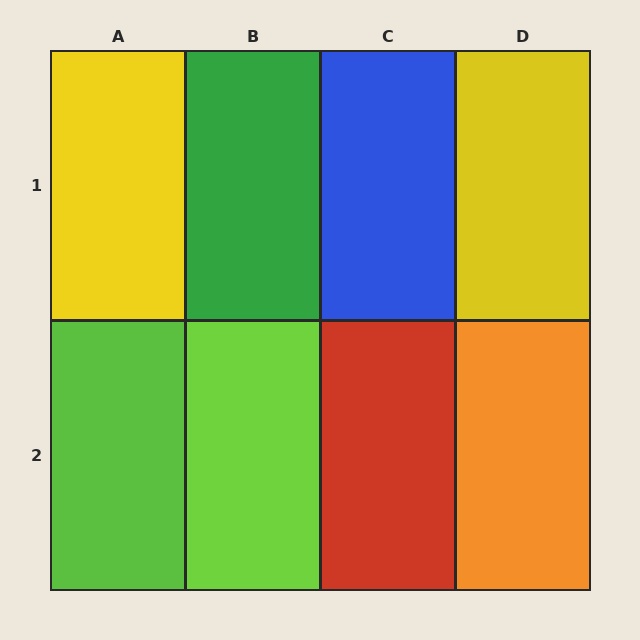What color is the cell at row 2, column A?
Lime.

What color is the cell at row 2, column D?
Orange.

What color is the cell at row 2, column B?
Lime.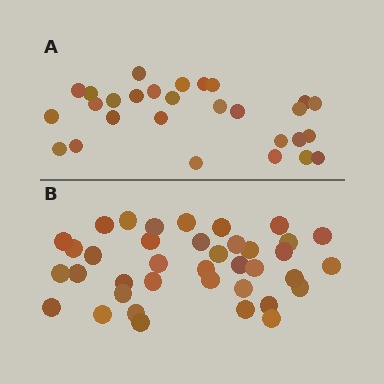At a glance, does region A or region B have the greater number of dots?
Region B (the bottom region) has more dots.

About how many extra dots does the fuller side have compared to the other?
Region B has roughly 10 or so more dots than region A.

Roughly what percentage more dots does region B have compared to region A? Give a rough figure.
About 35% more.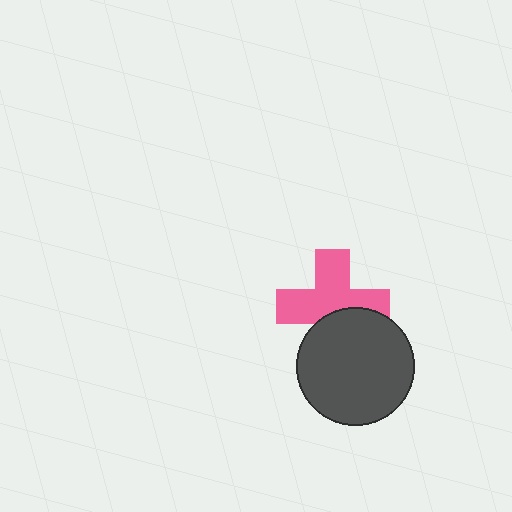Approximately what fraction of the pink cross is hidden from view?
Roughly 34% of the pink cross is hidden behind the dark gray circle.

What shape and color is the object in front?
The object in front is a dark gray circle.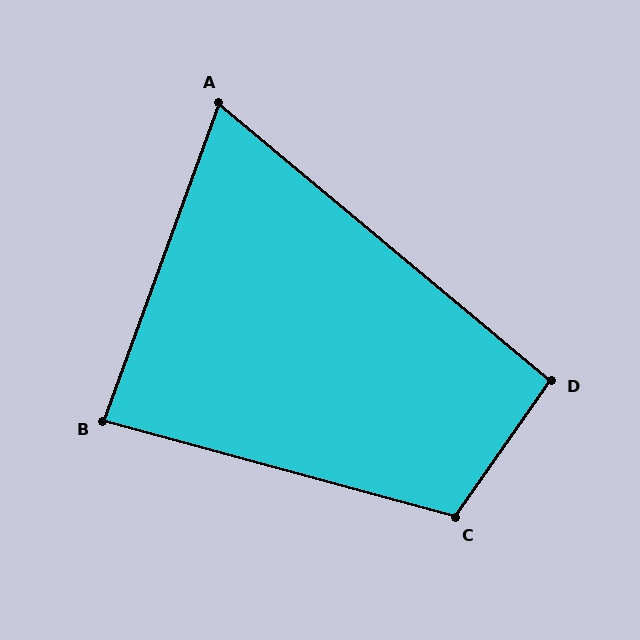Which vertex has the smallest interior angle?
A, at approximately 70 degrees.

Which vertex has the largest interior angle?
C, at approximately 110 degrees.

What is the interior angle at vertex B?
Approximately 85 degrees (approximately right).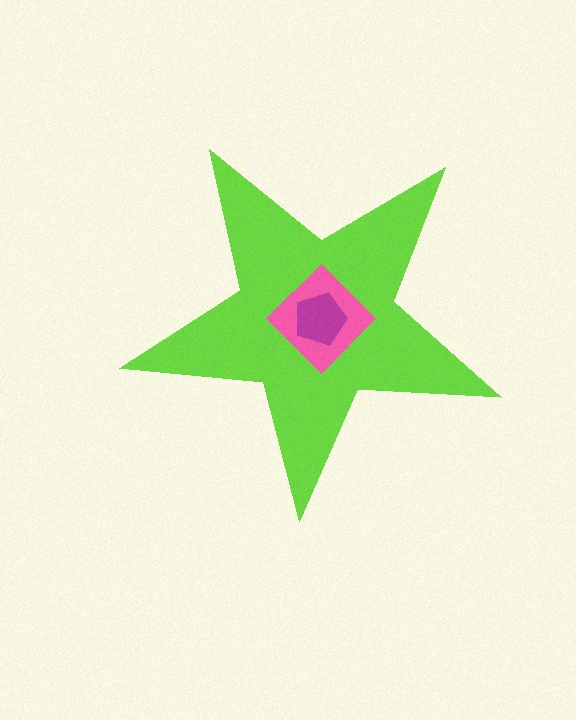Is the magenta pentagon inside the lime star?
Yes.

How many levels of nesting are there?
3.